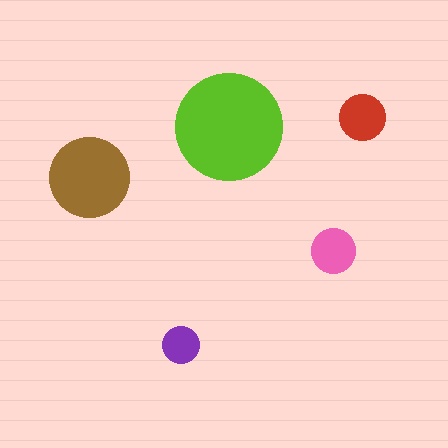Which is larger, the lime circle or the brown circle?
The lime one.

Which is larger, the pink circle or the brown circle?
The brown one.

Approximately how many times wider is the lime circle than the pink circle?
About 2.5 times wider.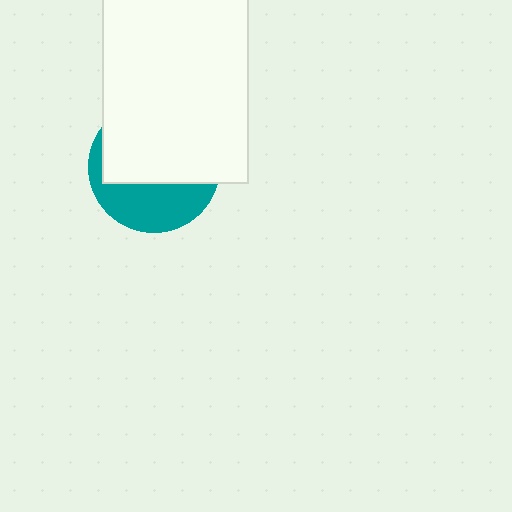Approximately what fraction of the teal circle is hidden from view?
Roughly 61% of the teal circle is hidden behind the white rectangle.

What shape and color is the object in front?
The object in front is a white rectangle.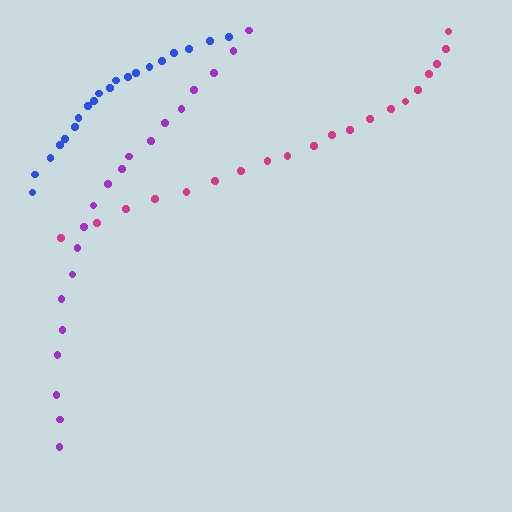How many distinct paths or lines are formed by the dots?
There are 3 distinct paths.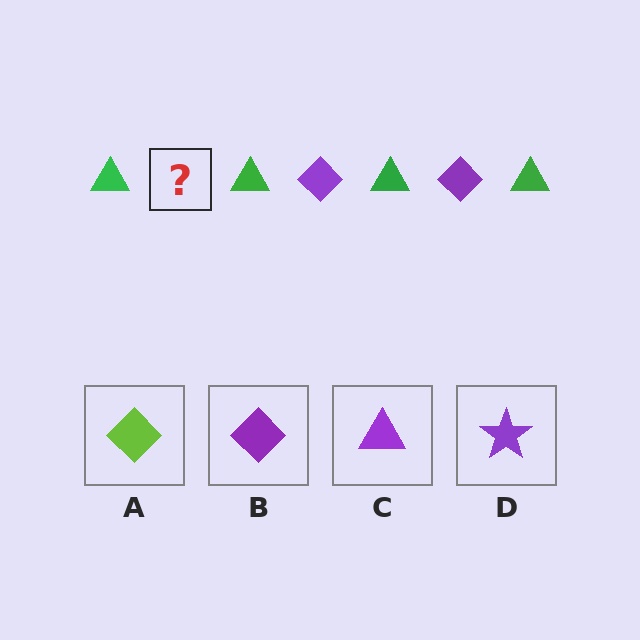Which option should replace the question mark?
Option B.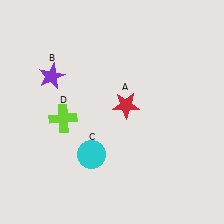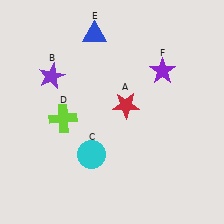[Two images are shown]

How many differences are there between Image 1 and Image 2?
There are 2 differences between the two images.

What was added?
A blue triangle (E), a purple star (F) were added in Image 2.